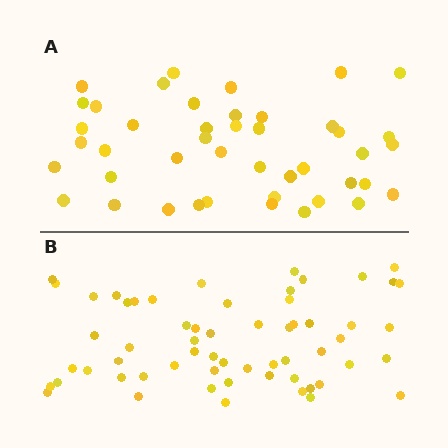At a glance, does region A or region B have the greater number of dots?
Region B (the bottom region) has more dots.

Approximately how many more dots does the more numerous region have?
Region B has approximately 15 more dots than region A.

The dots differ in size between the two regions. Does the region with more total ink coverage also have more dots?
No. Region A has more total ink coverage because its dots are larger, but region B actually contains more individual dots. Total area can be misleading — the number of items is what matters here.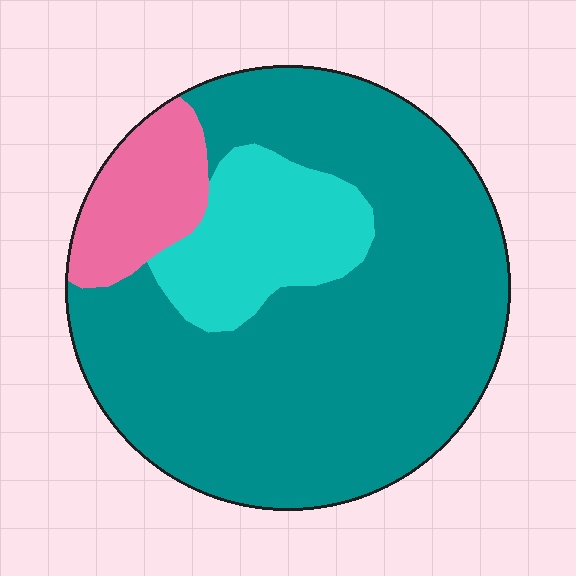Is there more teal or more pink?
Teal.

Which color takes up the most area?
Teal, at roughly 75%.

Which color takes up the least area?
Pink, at roughly 10%.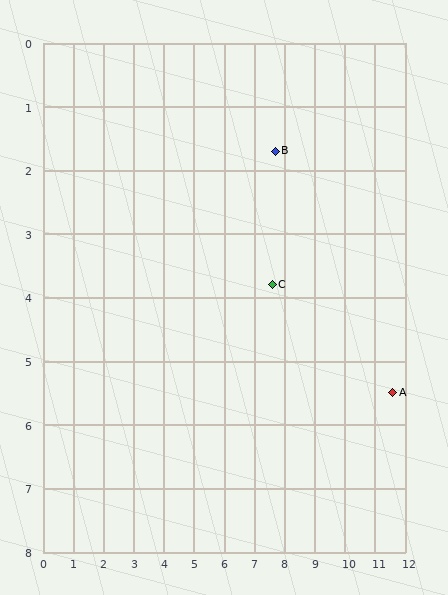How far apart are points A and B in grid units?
Points A and B are about 5.4 grid units apart.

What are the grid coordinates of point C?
Point C is at approximately (7.6, 3.8).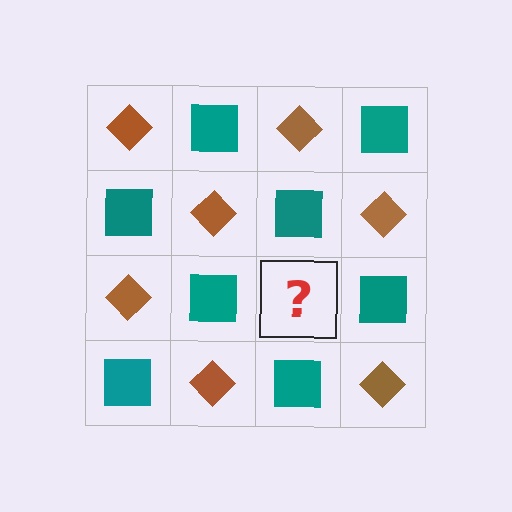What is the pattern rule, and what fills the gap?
The rule is that it alternates brown diamond and teal square in a checkerboard pattern. The gap should be filled with a brown diamond.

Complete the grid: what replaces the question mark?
The question mark should be replaced with a brown diamond.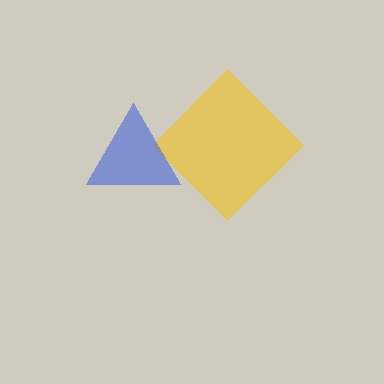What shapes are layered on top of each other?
The layered shapes are: a yellow diamond, a blue triangle.